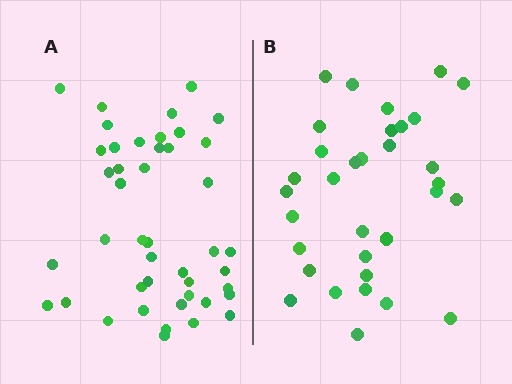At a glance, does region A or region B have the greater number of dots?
Region A (the left region) has more dots.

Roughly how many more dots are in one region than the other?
Region A has roughly 12 or so more dots than region B.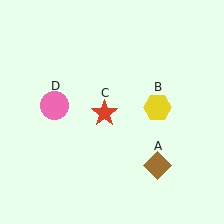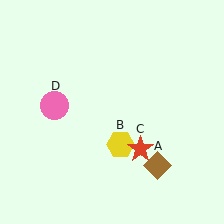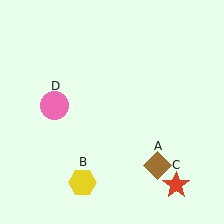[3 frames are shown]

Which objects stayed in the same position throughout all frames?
Brown diamond (object A) and pink circle (object D) remained stationary.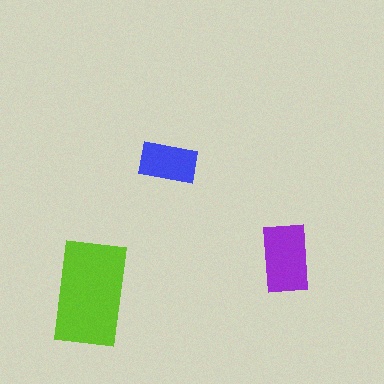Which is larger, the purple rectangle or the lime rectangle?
The lime one.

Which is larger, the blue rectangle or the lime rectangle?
The lime one.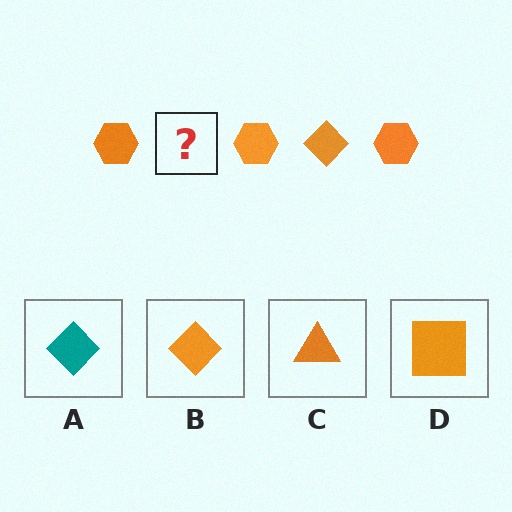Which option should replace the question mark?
Option B.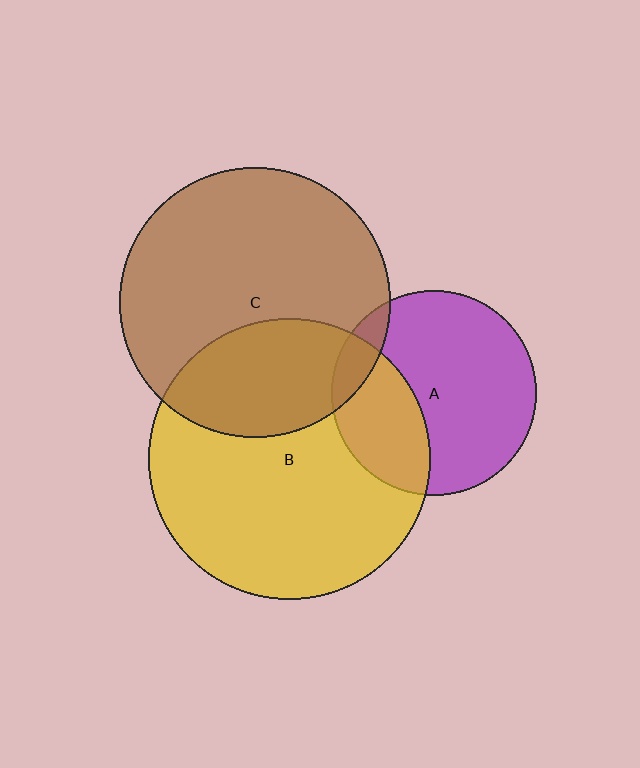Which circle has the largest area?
Circle B (yellow).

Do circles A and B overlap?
Yes.